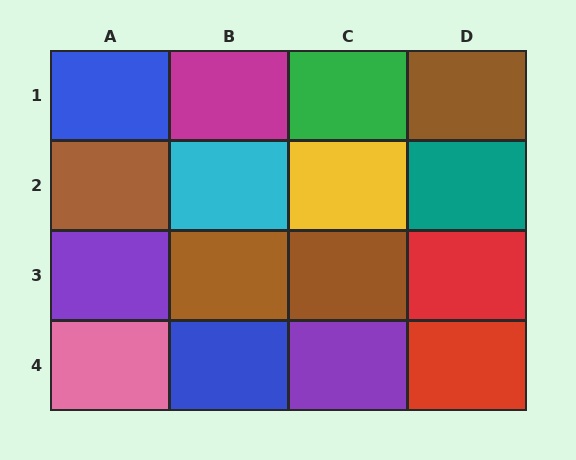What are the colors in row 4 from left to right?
Pink, blue, purple, red.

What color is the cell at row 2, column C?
Yellow.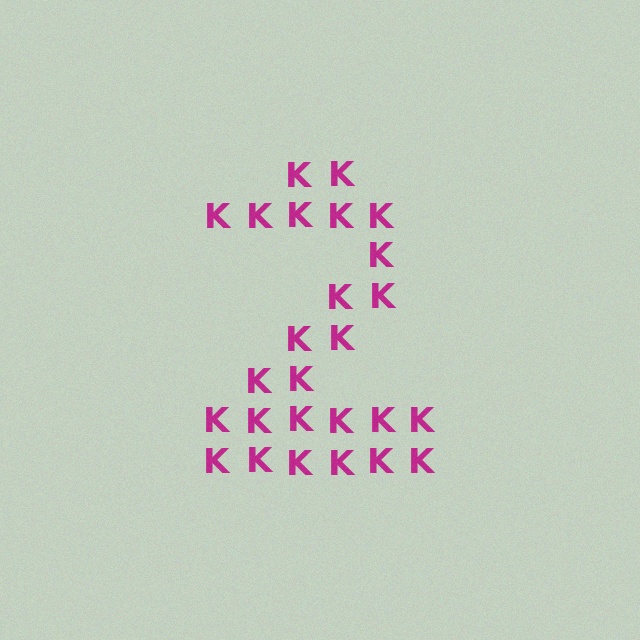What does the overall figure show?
The overall figure shows the digit 2.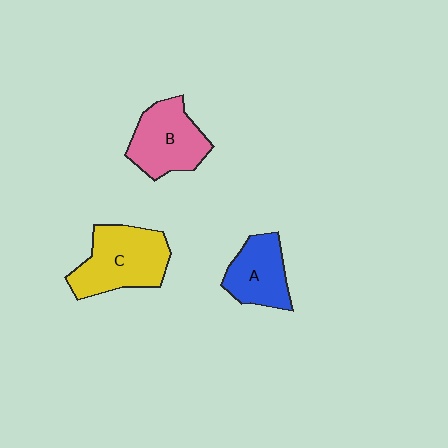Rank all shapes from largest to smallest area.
From largest to smallest: C (yellow), B (pink), A (blue).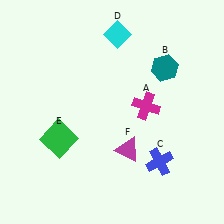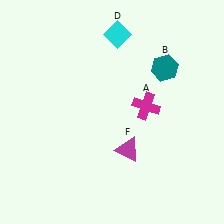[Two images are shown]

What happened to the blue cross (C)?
The blue cross (C) was removed in Image 2. It was in the bottom-right area of Image 1.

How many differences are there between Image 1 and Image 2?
There are 2 differences between the two images.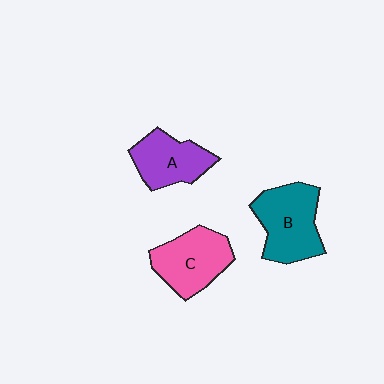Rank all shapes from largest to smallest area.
From largest to smallest: B (teal), C (pink), A (purple).